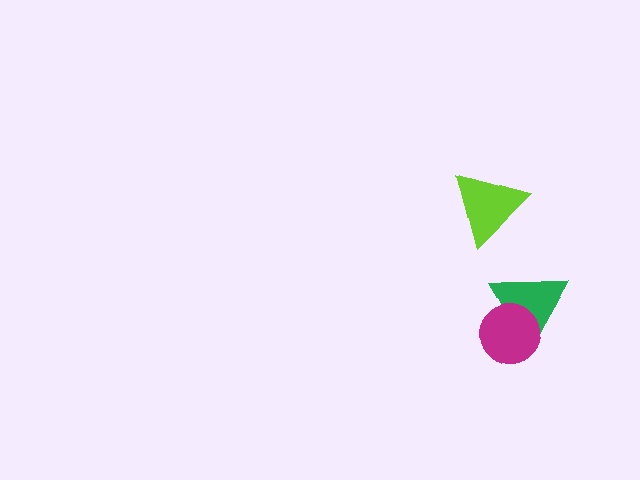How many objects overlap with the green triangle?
1 object overlaps with the green triangle.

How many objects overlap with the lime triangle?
0 objects overlap with the lime triangle.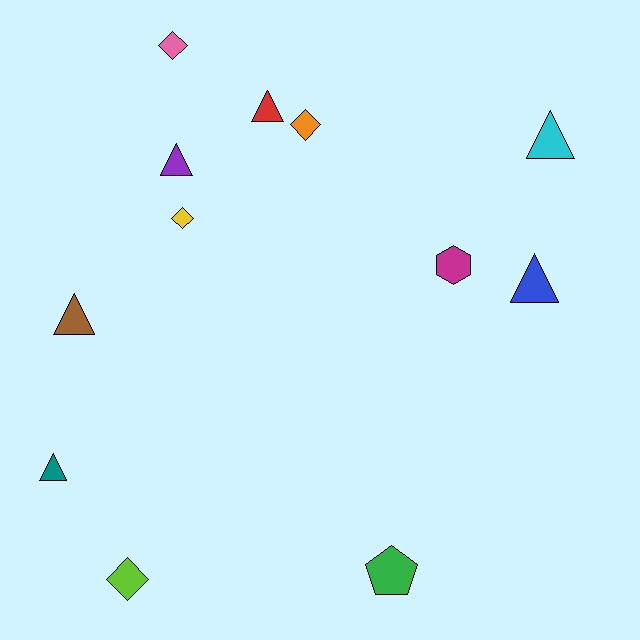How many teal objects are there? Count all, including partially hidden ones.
There is 1 teal object.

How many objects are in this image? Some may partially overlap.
There are 12 objects.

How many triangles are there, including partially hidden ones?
There are 6 triangles.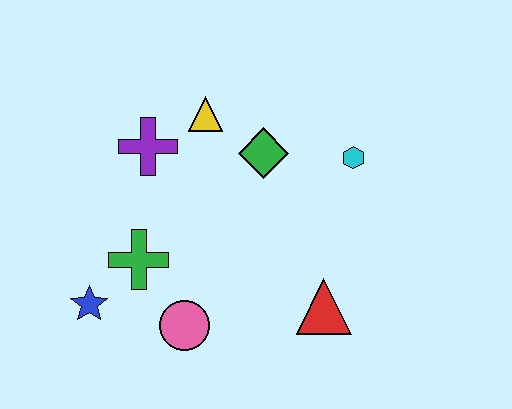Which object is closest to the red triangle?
The pink circle is closest to the red triangle.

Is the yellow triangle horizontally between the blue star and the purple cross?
No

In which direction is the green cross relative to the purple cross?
The green cross is below the purple cross.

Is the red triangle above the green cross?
No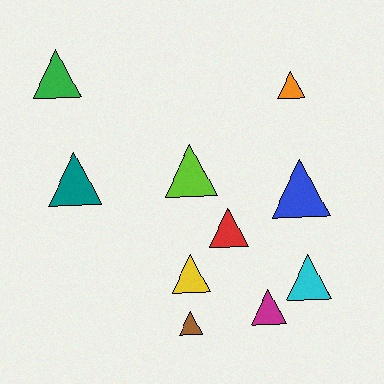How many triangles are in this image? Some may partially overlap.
There are 10 triangles.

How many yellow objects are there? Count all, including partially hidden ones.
There is 1 yellow object.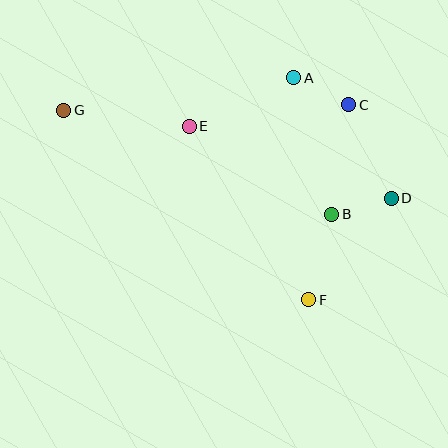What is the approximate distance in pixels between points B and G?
The distance between B and G is approximately 288 pixels.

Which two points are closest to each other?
Points A and C are closest to each other.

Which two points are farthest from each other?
Points D and G are farthest from each other.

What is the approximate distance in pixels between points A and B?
The distance between A and B is approximately 142 pixels.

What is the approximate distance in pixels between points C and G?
The distance between C and G is approximately 285 pixels.